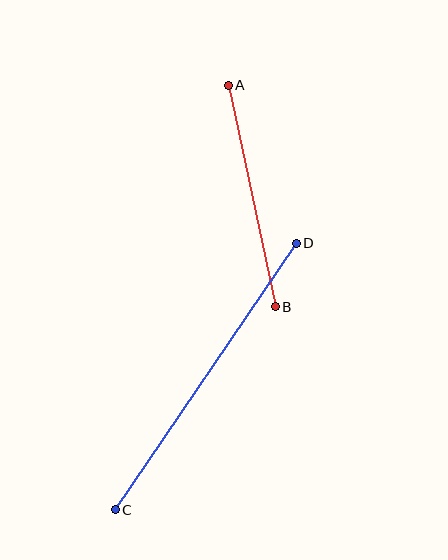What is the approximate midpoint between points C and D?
The midpoint is at approximately (206, 377) pixels.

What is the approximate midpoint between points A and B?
The midpoint is at approximately (252, 196) pixels.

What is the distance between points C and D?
The distance is approximately 322 pixels.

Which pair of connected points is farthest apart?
Points C and D are farthest apart.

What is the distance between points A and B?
The distance is approximately 227 pixels.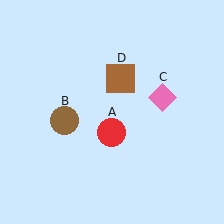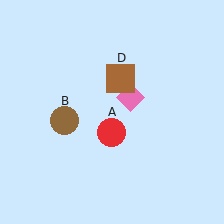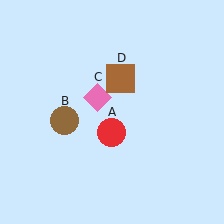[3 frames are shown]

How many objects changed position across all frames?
1 object changed position: pink diamond (object C).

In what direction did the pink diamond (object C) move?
The pink diamond (object C) moved left.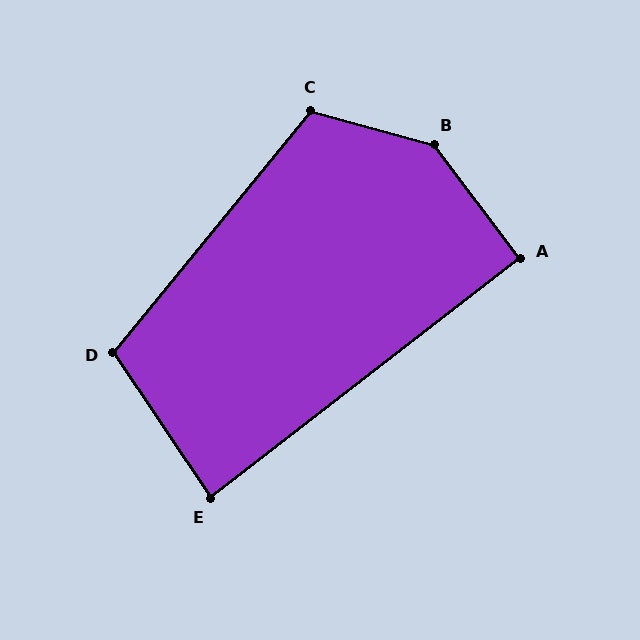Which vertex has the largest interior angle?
B, at approximately 142 degrees.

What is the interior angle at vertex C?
Approximately 114 degrees (obtuse).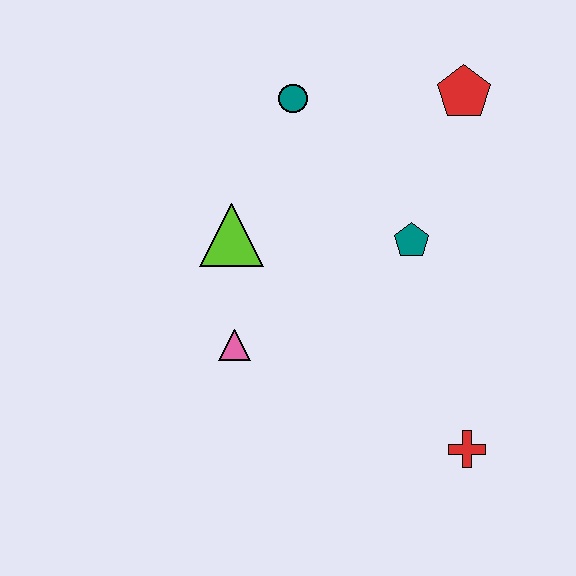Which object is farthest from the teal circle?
The red cross is farthest from the teal circle.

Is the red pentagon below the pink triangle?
No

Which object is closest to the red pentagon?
The teal pentagon is closest to the red pentagon.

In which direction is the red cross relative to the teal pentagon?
The red cross is below the teal pentagon.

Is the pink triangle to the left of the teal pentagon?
Yes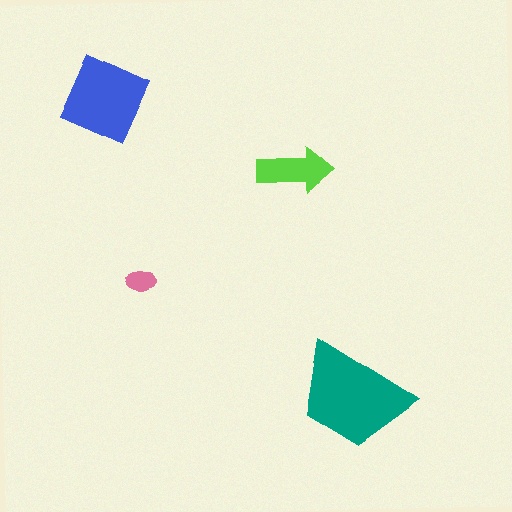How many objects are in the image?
There are 4 objects in the image.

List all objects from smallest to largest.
The pink ellipse, the lime arrow, the blue square, the teal trapezoid.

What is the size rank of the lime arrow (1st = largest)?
3rd.